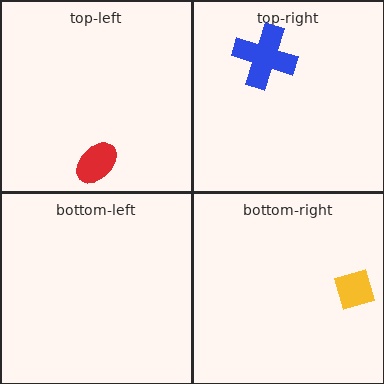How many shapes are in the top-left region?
1.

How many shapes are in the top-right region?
1.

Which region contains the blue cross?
The top-right region.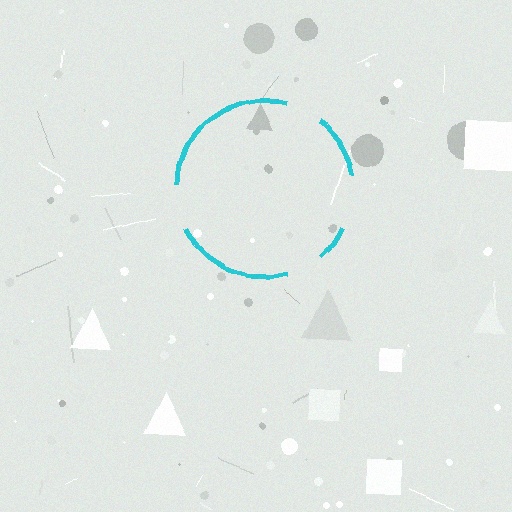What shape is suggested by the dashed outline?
The dashed outline suggests a circle.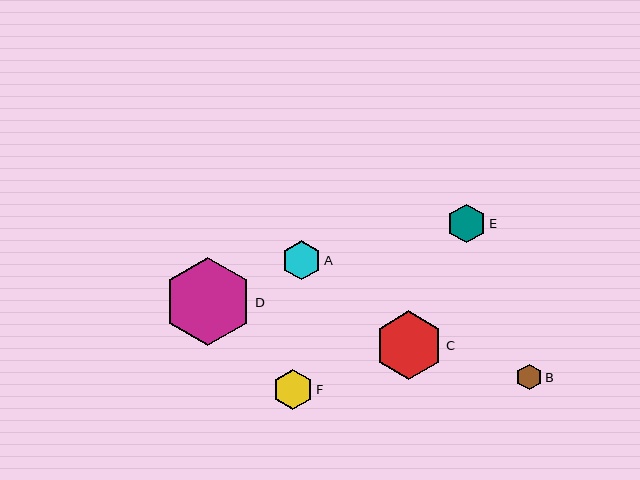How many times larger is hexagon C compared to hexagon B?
Hexagon C is approximately 2.7 times the size of hexagon B.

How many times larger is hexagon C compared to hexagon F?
Hexagon C is approximately 1.7 times the size of hexagon F.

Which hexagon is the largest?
Hexagon D is the largest with a size of approximately 88 pixels.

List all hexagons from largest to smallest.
From largest to smallest: D, C, F, A, E, B.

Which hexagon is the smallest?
Hexagon B is the smallest with a size of approximately 26 pixels.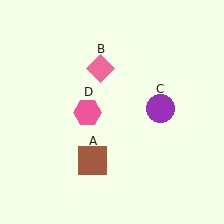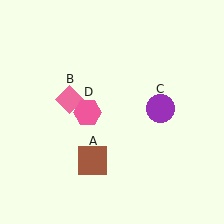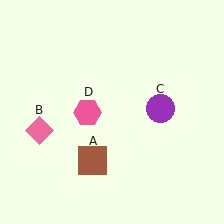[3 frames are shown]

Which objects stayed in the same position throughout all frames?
Brown square (object A) and purple circle (object C) and pink hexagon (object D) remained stationary.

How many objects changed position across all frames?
1 object changed position: pink diamond (object B).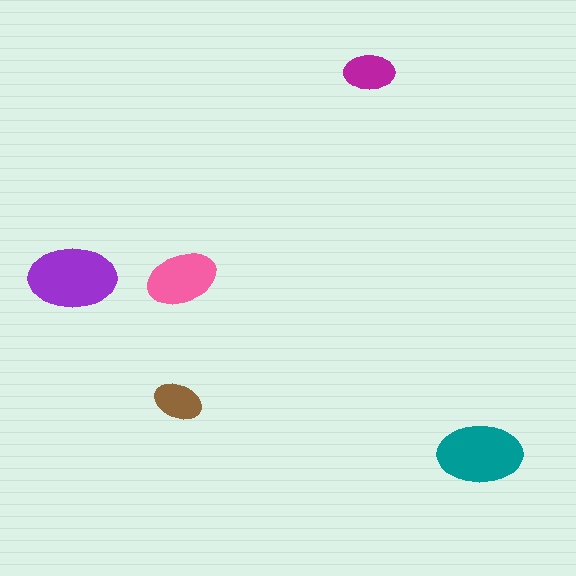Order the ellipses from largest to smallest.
the purple one, the teal one, the pink one, the magenta one, the brown one.